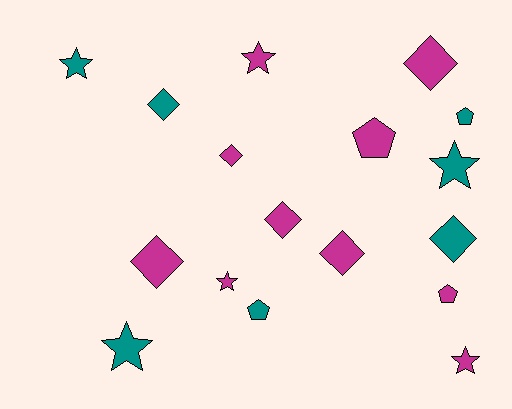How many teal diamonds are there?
There are 2 teal diamonds.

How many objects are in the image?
There are 17 objects.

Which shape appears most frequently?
Diamond, with 7 objects.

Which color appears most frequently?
Magenta, with 10 objects.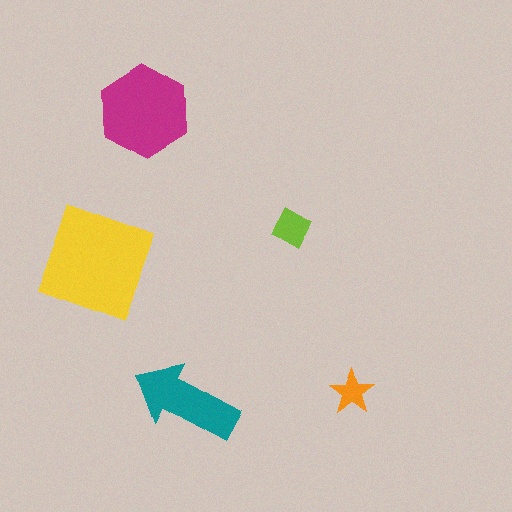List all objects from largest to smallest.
The yellow diamond, the magenta hexagon, the teal arrow, the lime square, the orange star.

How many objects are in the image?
There are 5 objects in the image.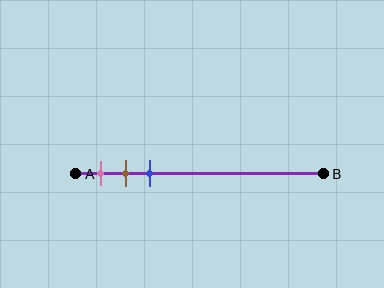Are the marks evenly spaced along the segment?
Yes, the marks are approximately evenly spaced.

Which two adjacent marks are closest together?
The brown and blue marks are the closest adjacent pair.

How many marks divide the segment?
There are 3 marks dividing the segment.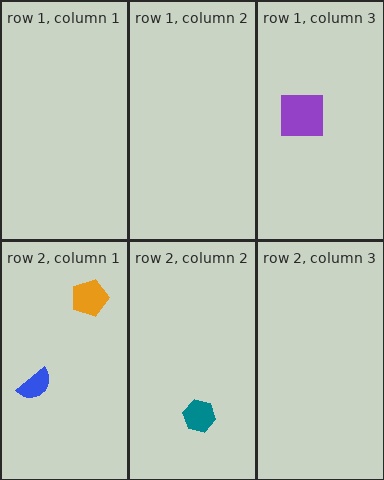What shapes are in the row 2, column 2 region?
The teal hexagon.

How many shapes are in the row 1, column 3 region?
1.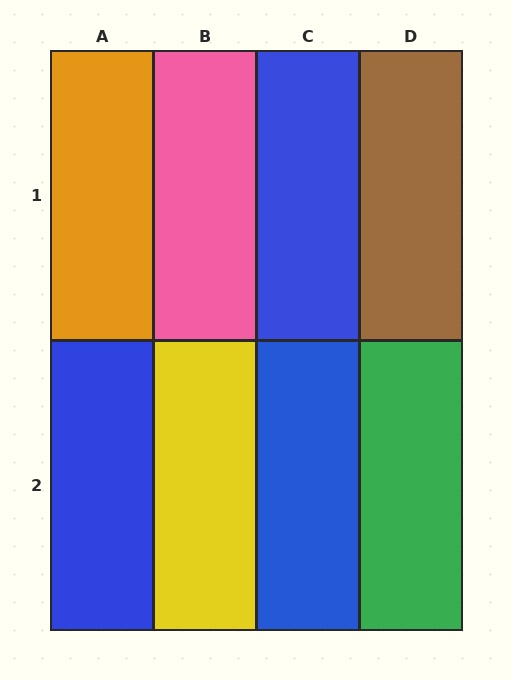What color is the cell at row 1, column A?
Orange.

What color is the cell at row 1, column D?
Brown.